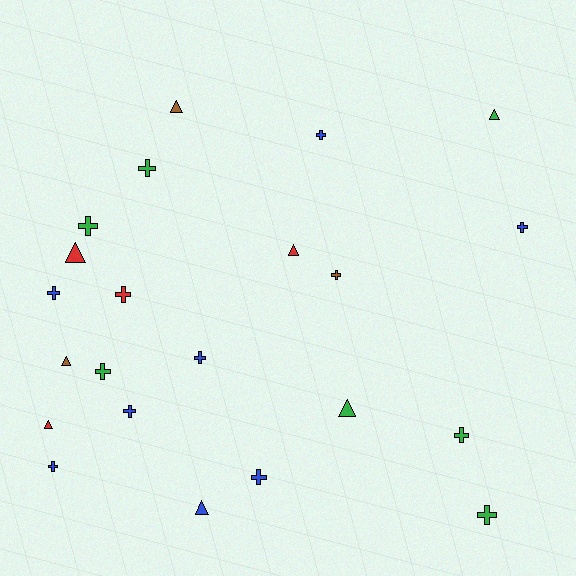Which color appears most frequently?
Blue, with 8 objects.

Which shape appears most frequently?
Cross, with 14 objects.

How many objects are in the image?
There are 22 objects.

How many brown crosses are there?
There is 1 brown cross.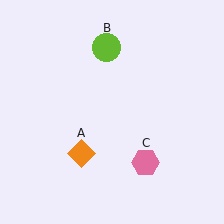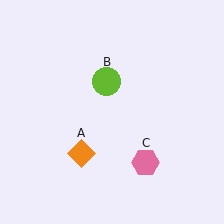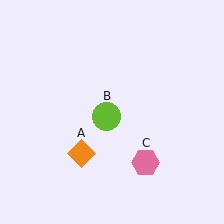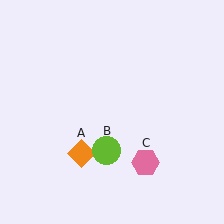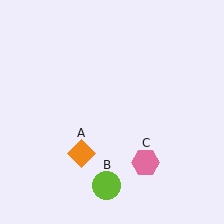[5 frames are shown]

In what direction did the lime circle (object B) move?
The lime circle (object B) moved down.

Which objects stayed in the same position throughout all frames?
Orange diamond (object A) and pink hexagon (object C) remained stationary.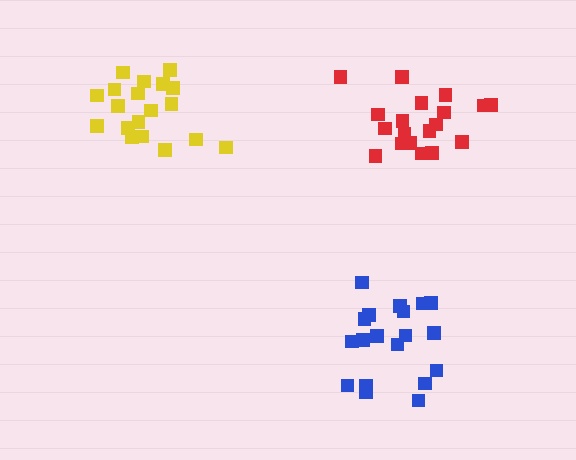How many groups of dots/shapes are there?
There are 3 groups.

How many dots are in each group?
Group 1: 19 dots, Group 2: 19 dots, Group 3: 19 dots (57 total).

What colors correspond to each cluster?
The clusters are colored: red, blue, yellow.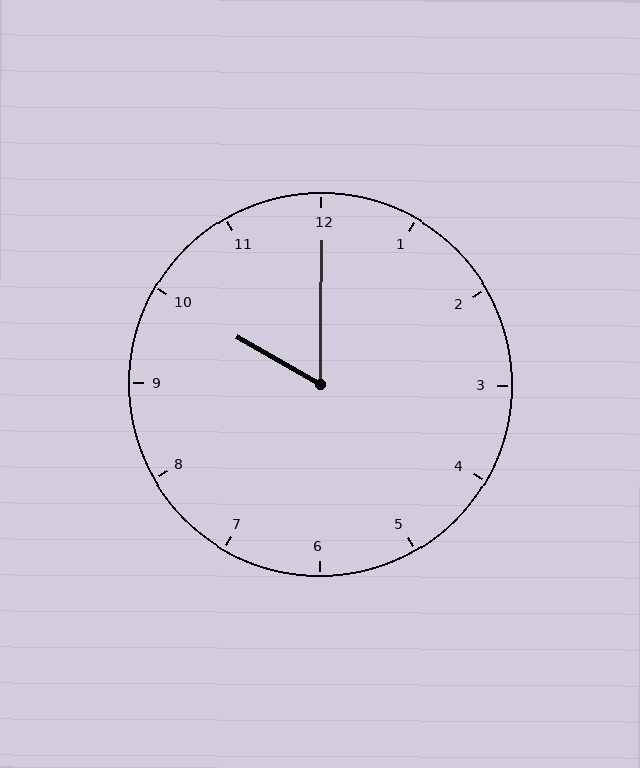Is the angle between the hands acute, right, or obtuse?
It is acute.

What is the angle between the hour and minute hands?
Approximately 60 degrees.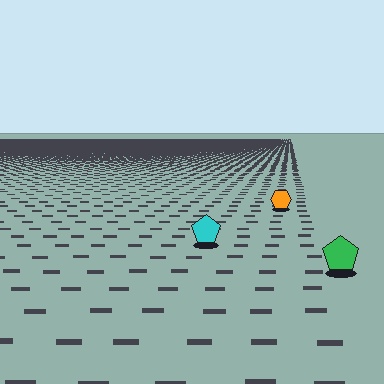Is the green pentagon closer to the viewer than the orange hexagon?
Yes. The green pentagon is closer — you can tell from the texture gradient: the ground texture is coarser near it.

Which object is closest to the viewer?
The green pentagon is closest. The texture marks near it are larger and more spread out.